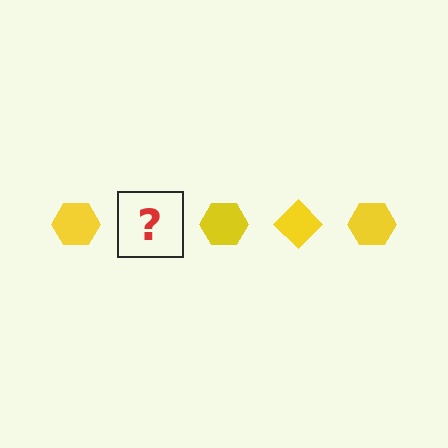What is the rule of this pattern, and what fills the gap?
The rule is that the pattern cycles through hexagon, diamond shapes in yellow. The gap should be filled with a yellow diamond.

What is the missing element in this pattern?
The missing element is a yellow diamond.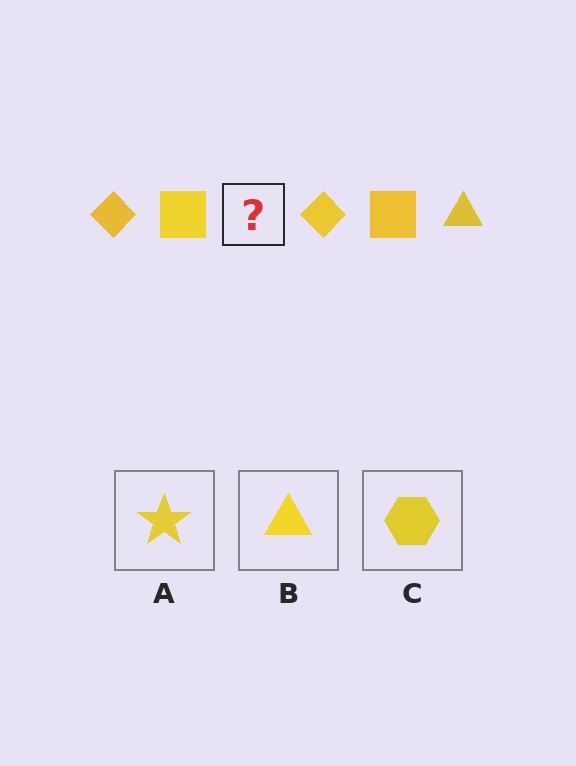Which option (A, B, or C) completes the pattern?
B.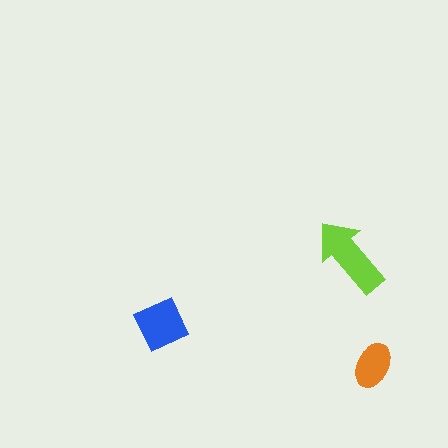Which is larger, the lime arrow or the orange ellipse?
The lime arrow.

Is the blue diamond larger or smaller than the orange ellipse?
Larger.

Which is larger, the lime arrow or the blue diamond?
The lime arrow.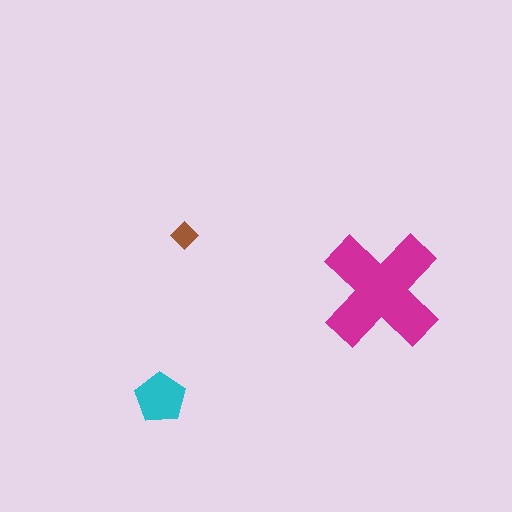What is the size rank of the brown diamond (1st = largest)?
3rd.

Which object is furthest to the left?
The cyan pentagon is leftmost.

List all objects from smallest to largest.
The brown diamond, the cyan pentagon, the magenta cross.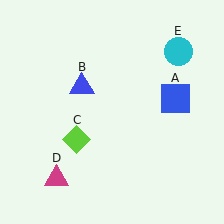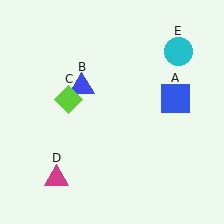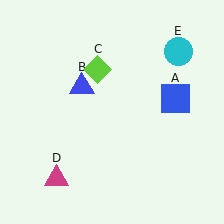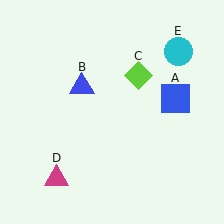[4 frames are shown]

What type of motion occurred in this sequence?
The lime diamond (object C) rotated clockwise around the center of the scene.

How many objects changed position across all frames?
1 object changed position: lime diamond (object C).